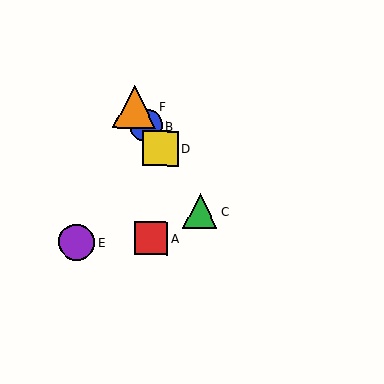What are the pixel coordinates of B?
Object B is at (146, 126).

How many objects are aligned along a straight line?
4 objects (B, C, D, F) are aligned along a straight line.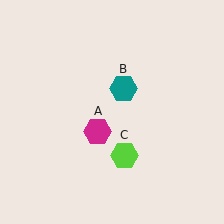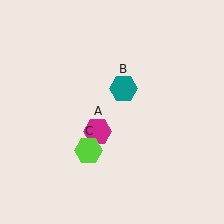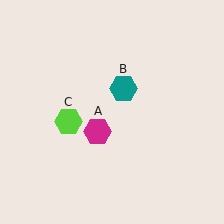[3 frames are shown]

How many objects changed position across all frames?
1 object changed position: lime hexagon (object C).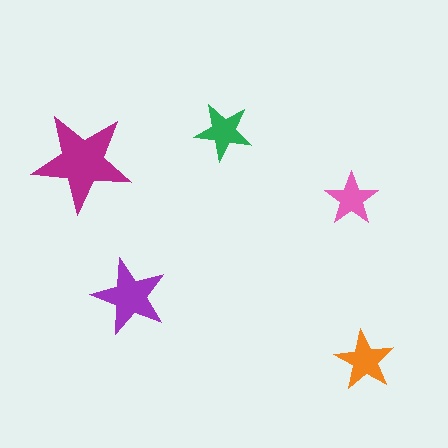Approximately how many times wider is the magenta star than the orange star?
About 1.5 times wider.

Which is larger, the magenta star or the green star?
The magenta one.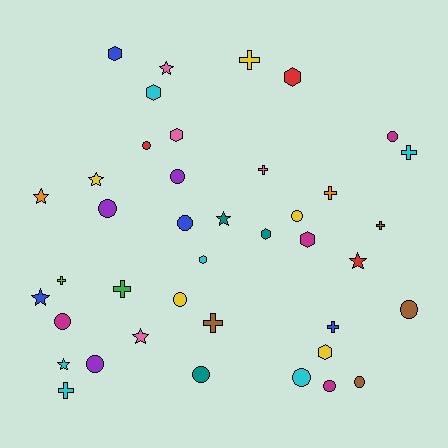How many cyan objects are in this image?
There are 6 cyan objects.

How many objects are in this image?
There are 40 objects.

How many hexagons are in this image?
There are 8 hexagons.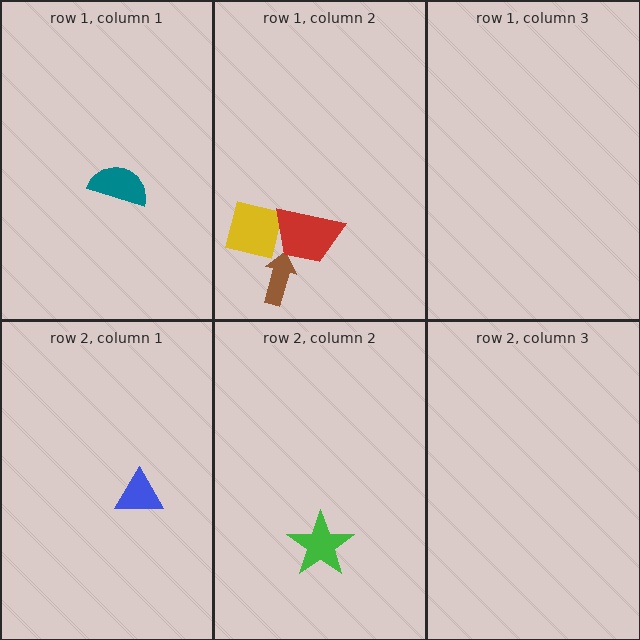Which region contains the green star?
The row 2, column 2 region.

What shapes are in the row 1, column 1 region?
The teal semicircle.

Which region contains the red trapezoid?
The row 1, column 2 region.